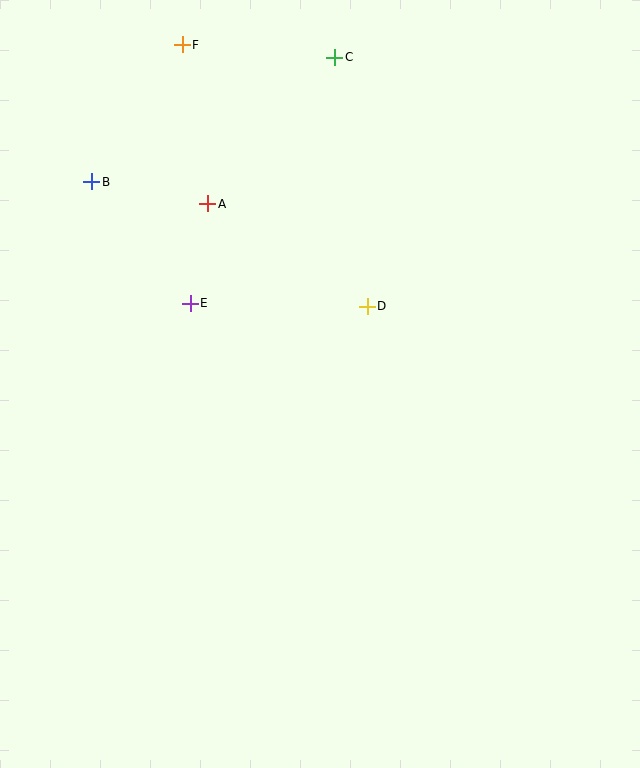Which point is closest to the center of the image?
Point D at (367, 306) is closest to the center.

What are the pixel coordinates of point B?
Point B is at (92, 182).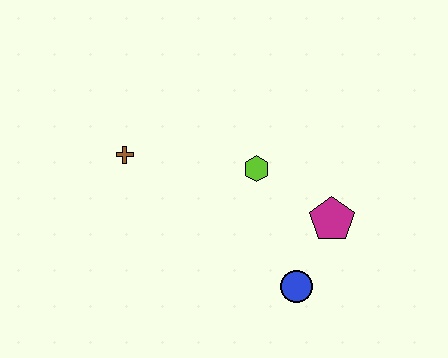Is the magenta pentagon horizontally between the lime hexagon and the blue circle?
No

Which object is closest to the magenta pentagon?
The blue circle is closest to the magenta pentagon.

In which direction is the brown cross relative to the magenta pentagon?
The brown cross is to the left of the magenta pentagon.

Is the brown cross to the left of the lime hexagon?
Yes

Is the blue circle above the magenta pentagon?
No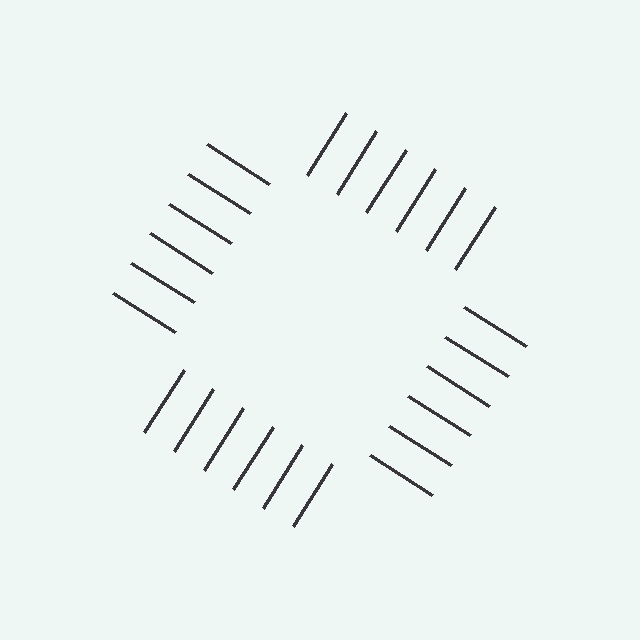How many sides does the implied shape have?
4 sides — the line-ends trace a square.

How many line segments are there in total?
24 — 6 along each of the 4 edges.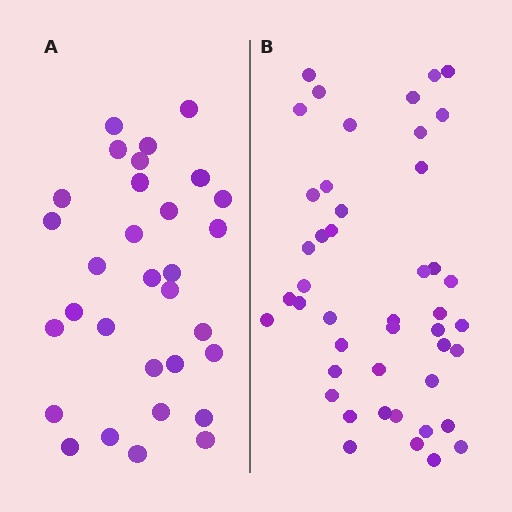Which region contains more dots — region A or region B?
Region B (the right region) has more dots.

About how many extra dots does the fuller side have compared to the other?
Region B has approximately 15 more dots than region A.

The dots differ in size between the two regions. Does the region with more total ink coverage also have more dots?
No. Region A has more total ink coverage because its dots are larger, but region B actually contains more individual dots. Total area can be misleading — the number of items is what matters here.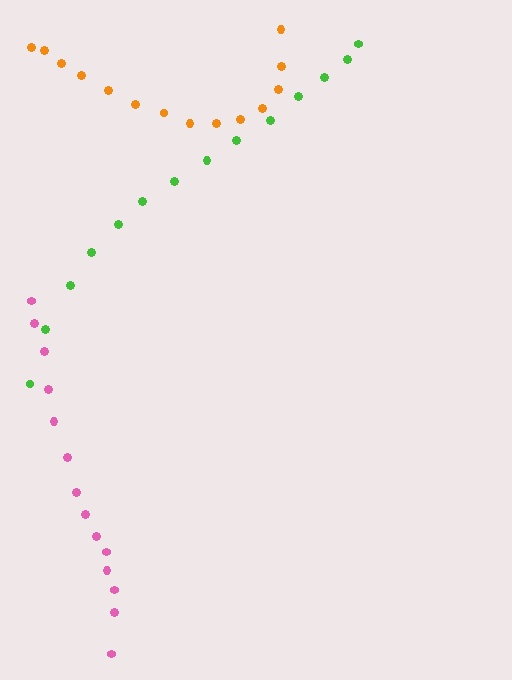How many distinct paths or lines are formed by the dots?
There are 3 distinct paths.